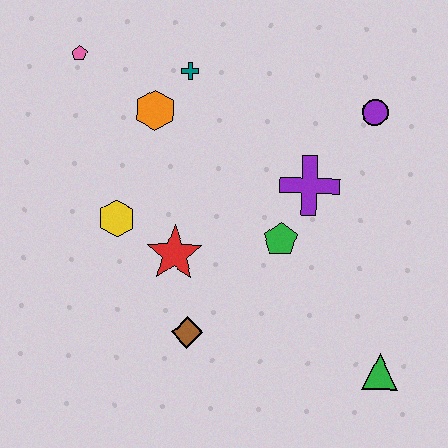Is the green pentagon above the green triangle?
Yes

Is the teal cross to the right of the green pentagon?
No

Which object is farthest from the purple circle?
The pink pentagon is farthest from the purple circle.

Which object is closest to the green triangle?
The green pentagon is closest to the green triangle.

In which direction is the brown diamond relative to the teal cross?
The brown diamond is below the teal cross.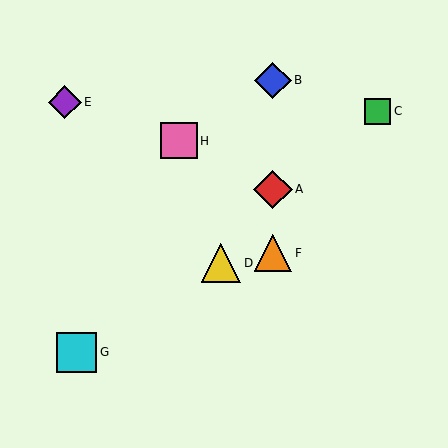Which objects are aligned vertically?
Objects A, B, F are aligned vertically.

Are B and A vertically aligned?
Yes, both are at x≈273.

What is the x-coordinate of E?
Object E is at x≈65.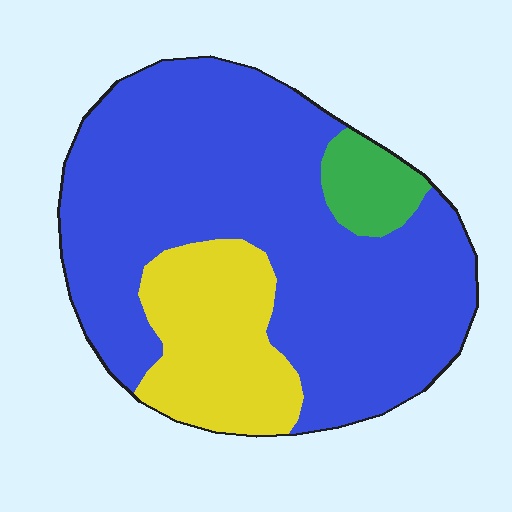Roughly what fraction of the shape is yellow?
Yellow takes up between a sixth and a third of the shape.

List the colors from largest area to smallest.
From largest to smallest: blue, yellow, green.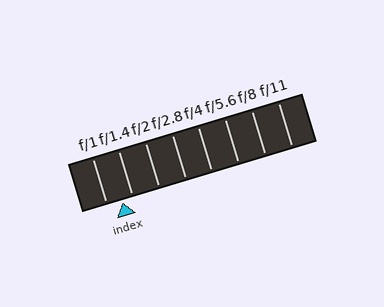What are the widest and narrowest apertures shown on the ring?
The widest aperture shown is f/1 and the narrowest is f/11.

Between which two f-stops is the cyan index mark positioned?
The index mark is between f/1 and f/1.4.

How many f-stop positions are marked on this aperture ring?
There are 8 f-stop positions marked.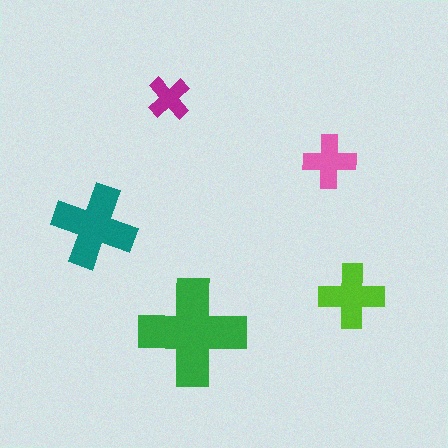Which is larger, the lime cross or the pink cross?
The lime one.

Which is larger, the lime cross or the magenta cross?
The lime one.